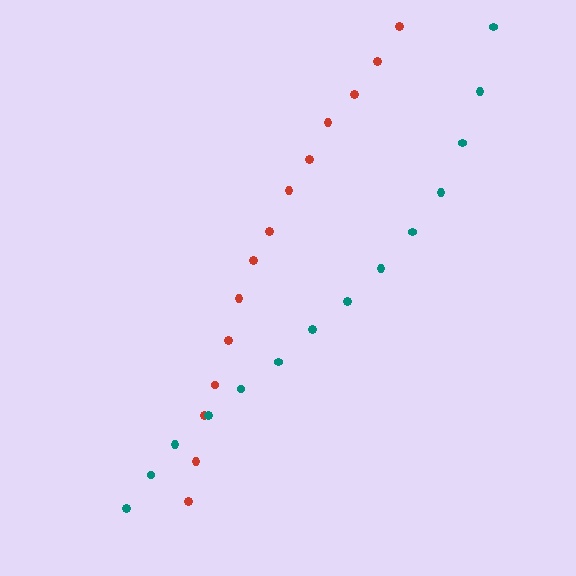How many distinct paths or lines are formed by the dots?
There are 2 distinct paths.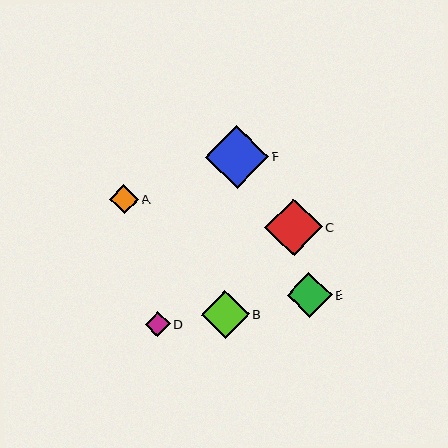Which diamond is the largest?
Diamond F is the largest with a size of approximately 63 pixels.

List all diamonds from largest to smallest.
From largest to smallest: F, C, B, E, A, D.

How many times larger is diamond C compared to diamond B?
Diamond C is approximately 1.2 times the size of diamond B.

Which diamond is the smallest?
Diamond D is the smallest with a size of approximately 25 pixels.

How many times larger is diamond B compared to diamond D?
Diamond B is approximately 1.9 times the size of diamond D.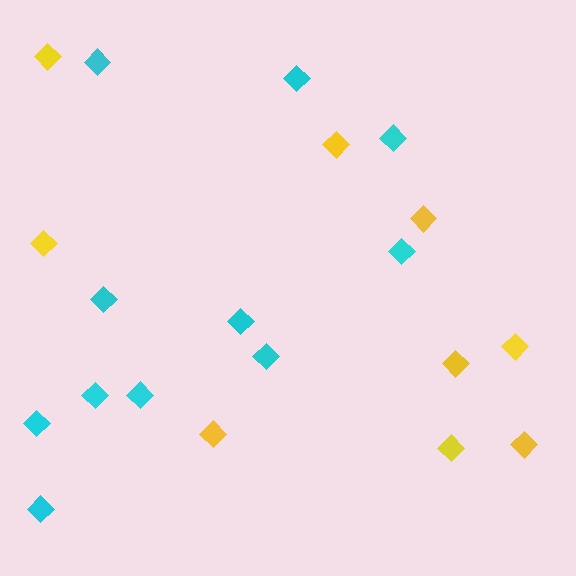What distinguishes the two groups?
There are 2 groups: one group of yellow diamonds (9) and one group of cyan diamonds (11).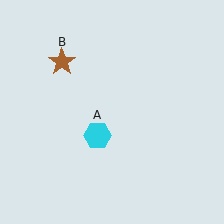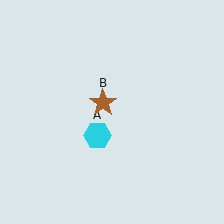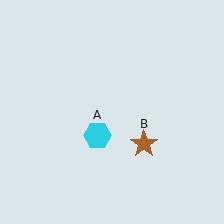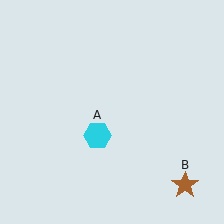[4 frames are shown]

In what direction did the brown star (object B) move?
The brown star (object B) moved down and to the right.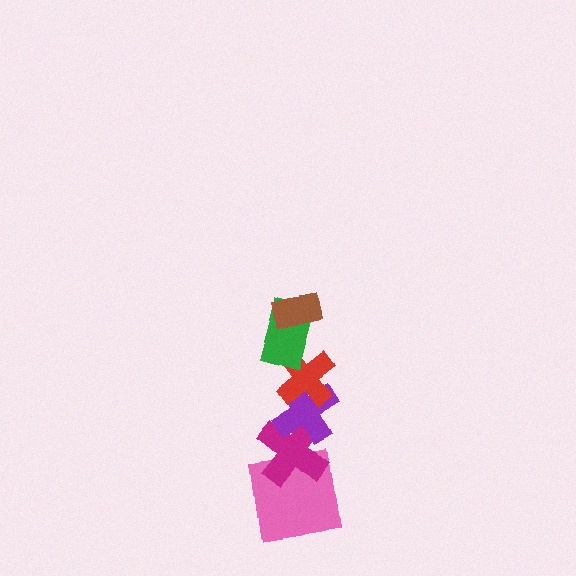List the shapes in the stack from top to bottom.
From top to bottom: the brown rectangle, the green rectangle, the red cross, the purple cross, the magenta cross, the pink square.